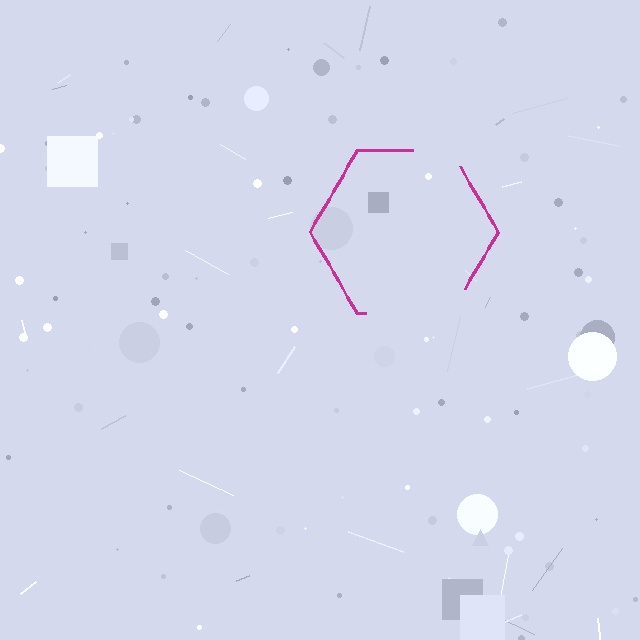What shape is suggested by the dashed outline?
The dashed outline suggests a hexagon.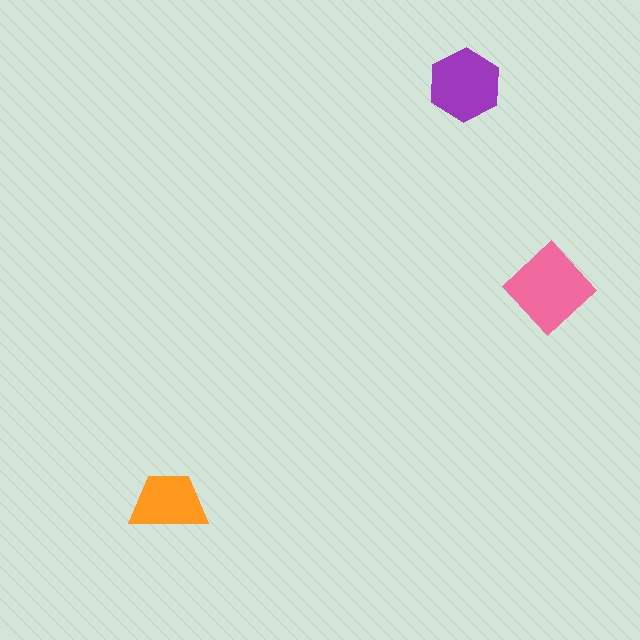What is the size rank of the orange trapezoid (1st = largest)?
3rd.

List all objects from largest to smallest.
The pink diamond, the purple hexagon, the orange trapezoid.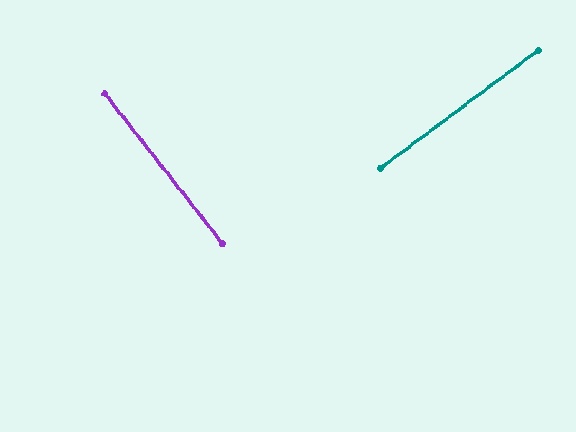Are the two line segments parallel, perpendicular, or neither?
Perpendicular — they meet at approximately 89°.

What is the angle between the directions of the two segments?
Approximately 89 degrees.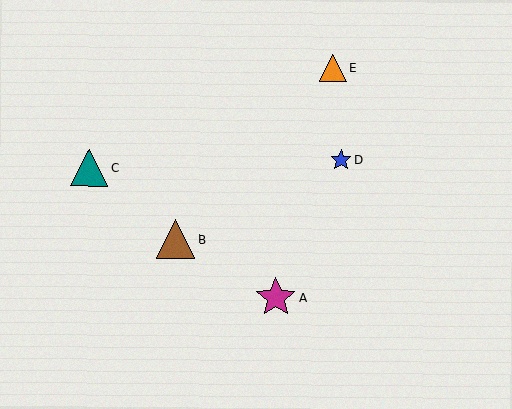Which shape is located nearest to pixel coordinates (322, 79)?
The orange triangle (labeled E) at (333, 68) is nearest to that location.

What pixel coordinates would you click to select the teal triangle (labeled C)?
Click at (89, 168) to select the teal triangle C.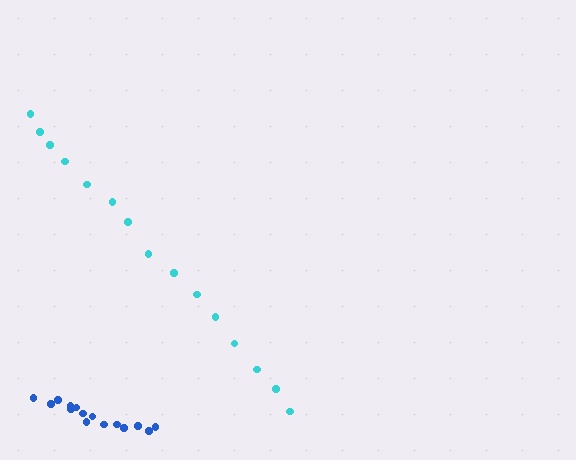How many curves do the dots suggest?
There are 2 distinct paths.